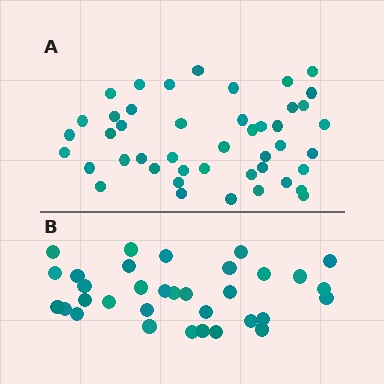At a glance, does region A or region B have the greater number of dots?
Region A (the top region) has more dots.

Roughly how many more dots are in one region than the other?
Region A has roughly 12 or so more dots than region B.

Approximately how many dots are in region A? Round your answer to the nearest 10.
About 40 dots. (The exact count is 45, which rounds to 40.)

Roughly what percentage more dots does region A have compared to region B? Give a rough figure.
About 35% more.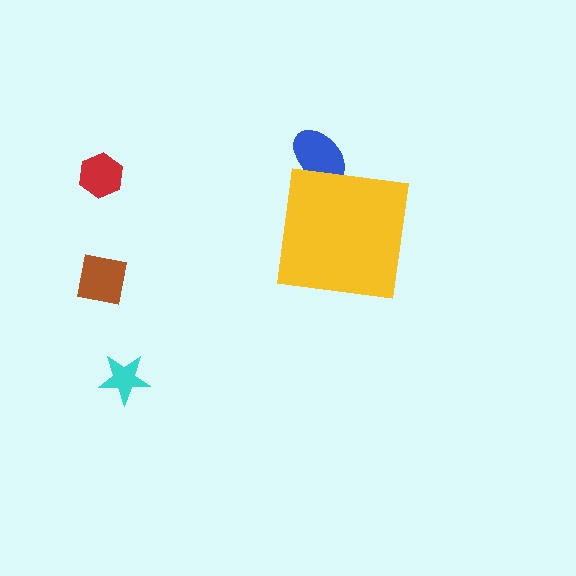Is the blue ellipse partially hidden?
Yes, the blue ellipse is partially hidden behind the yellow square.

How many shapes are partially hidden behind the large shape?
1 shape is partially hidden.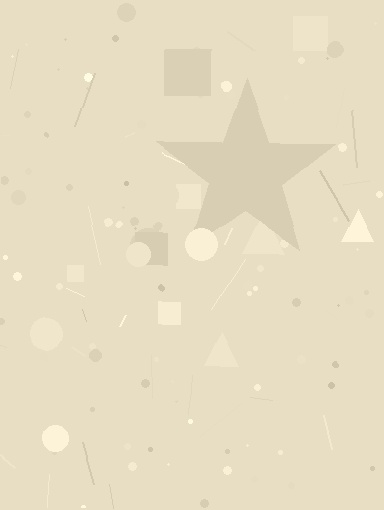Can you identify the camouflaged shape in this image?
The camouflaged shape is a star.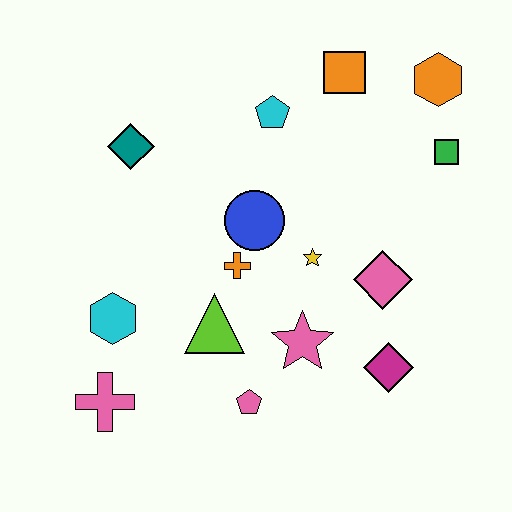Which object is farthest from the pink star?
The orange hexagon is farthest from the pink star.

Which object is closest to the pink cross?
The cyan hexagon is closest to the pink cross.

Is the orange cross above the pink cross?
Yes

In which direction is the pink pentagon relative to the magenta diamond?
The pink pentagon is to the left of the magenta diamond.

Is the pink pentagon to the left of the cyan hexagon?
No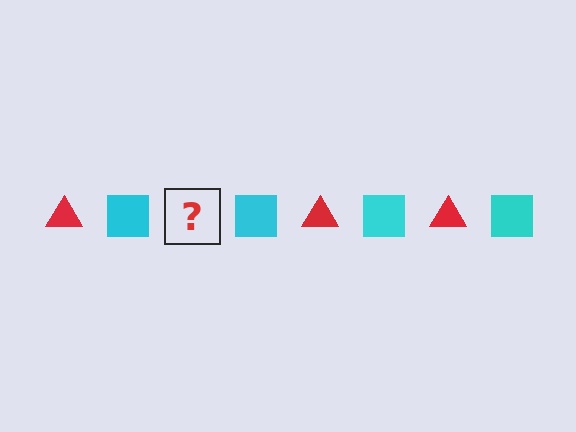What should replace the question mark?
The question mark should be replaced with a red triangle.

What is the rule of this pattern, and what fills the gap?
The rule is that the pattern alternates between red triangle and cyan square. The gap should be filled with a red triangle.